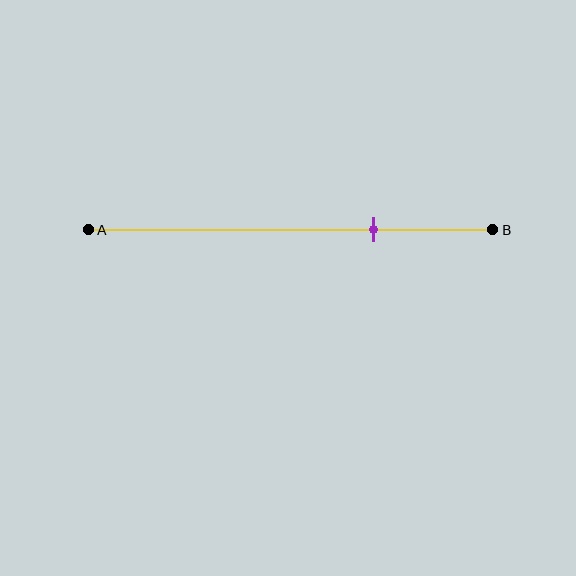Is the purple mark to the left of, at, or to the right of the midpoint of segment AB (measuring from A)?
The purple mark is to the right of the midpoint of segment AB.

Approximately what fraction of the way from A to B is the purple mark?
The purple mark is approximately 70% of the way from A to B.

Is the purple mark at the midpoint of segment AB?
No, the mark is at about 70% from A, not at the 50% midpoint.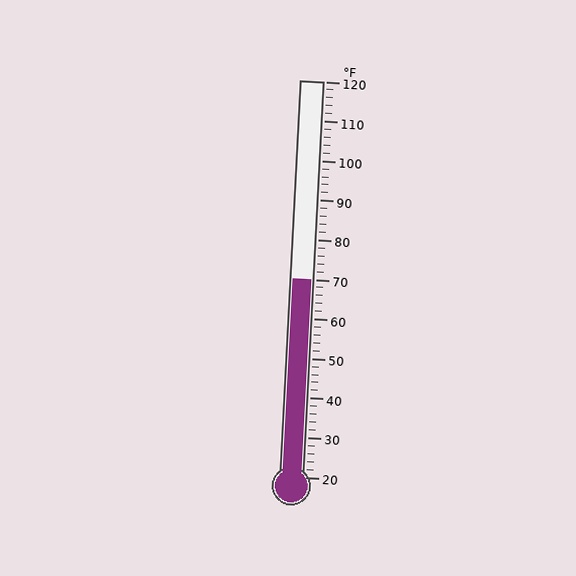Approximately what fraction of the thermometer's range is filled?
The thermometer is filled to approximately 50% of its range.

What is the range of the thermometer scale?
The thermometer scale ranges from 20°F to 120°F.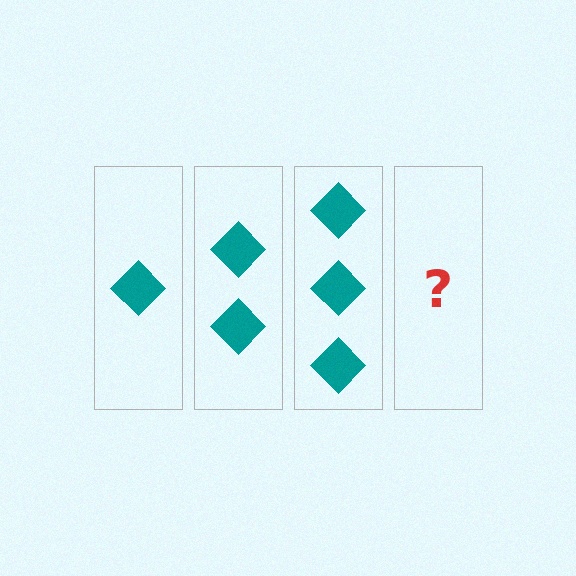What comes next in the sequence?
The next element should be 4 diamonds.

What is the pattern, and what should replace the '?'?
The pattern is that each step adds one more diamond. The '?' should be 4 diamonds.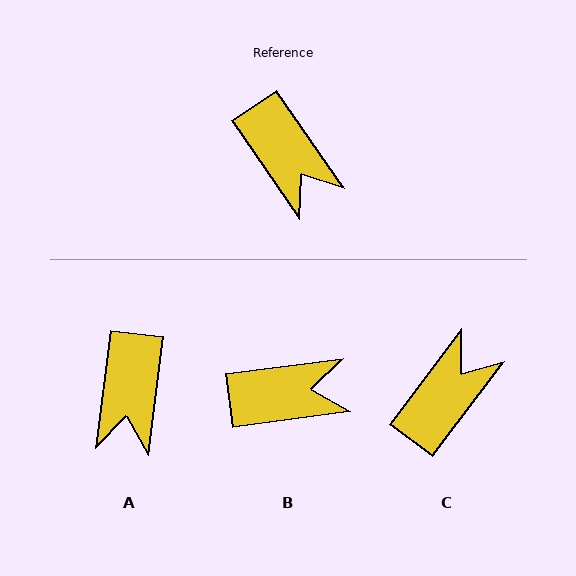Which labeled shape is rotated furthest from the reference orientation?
C, about 109 degrees away.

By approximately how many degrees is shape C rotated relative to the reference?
Approximately 109 degrees counter-clockwise.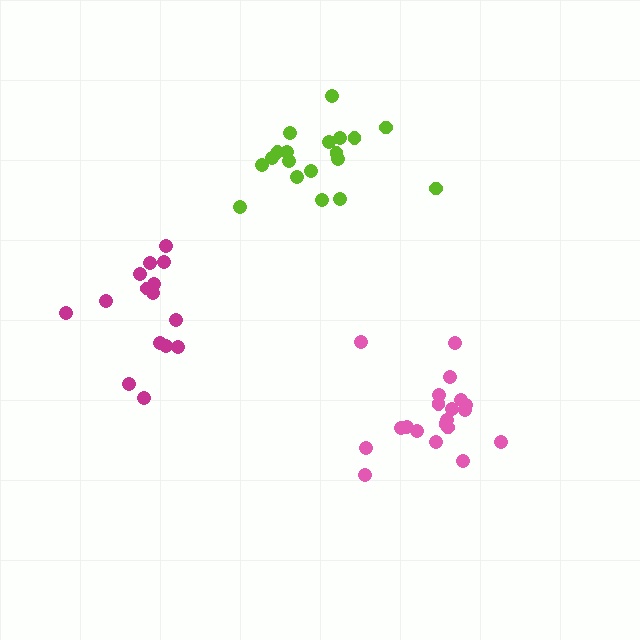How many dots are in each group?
Group 1: 15 dots, Group 2: 20 dots, Group 3: 19 dots (54 total).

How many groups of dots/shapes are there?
There are 3 groups.